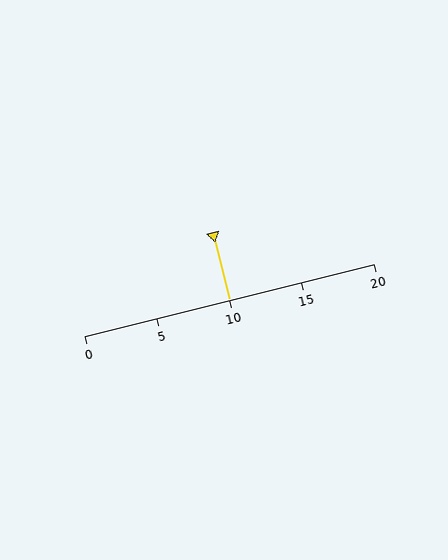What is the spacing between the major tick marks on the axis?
The major ticks are spaced 5 apart.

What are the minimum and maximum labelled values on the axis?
The axis runs from 0 to 20.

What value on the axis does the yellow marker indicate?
The marker indicates approximately 10.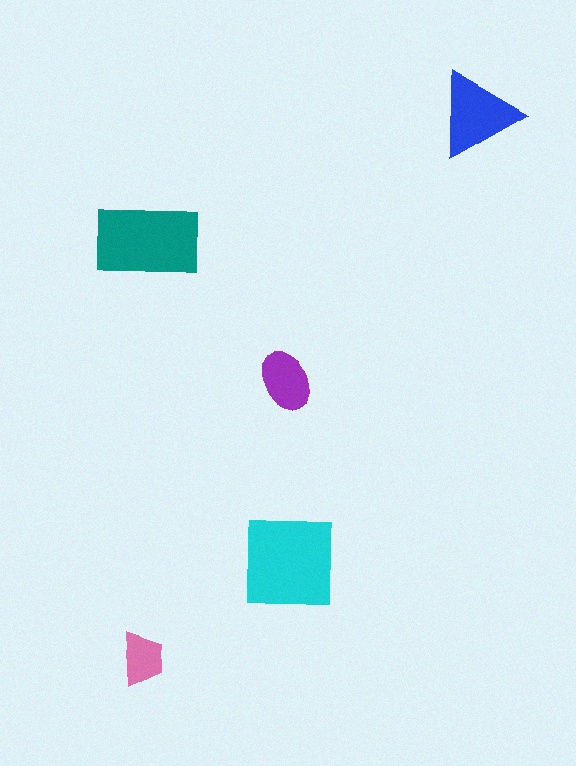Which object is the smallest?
The pink trapezoid.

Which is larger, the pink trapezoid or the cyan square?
The cyan square.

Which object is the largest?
The cyan square.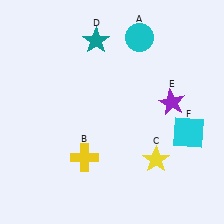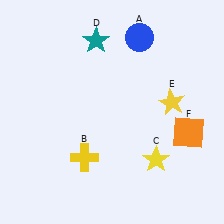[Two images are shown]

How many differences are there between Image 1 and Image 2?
There are 3 differences between the two images.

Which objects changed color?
A changed from cyan to blue. E changed from purple to yellow. F changed from cyan to orange.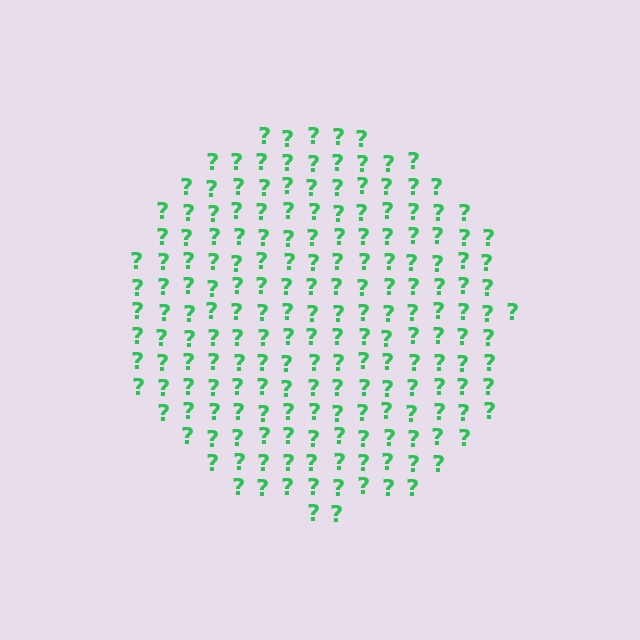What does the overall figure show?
The overall figure shows a circle.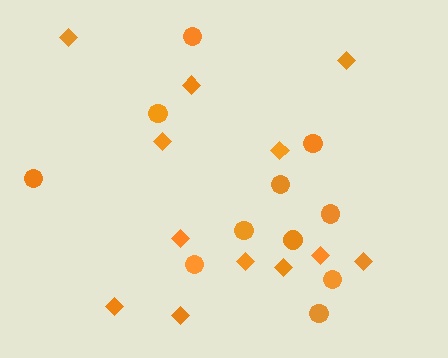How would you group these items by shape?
There are 2 groups: one group of diamonds (12) and one group of circles (11).